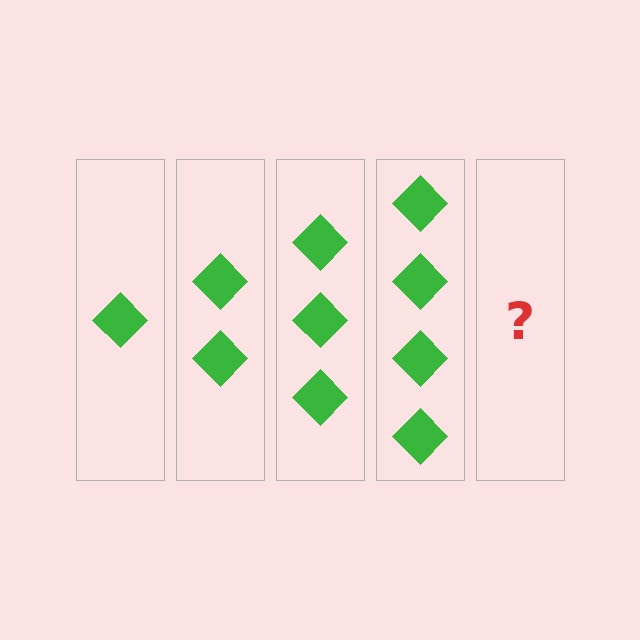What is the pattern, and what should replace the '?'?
The pattern is that each step adds one more diamond. The '?' should be 5 diamonds.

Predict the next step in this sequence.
The next step is 5 diamonds.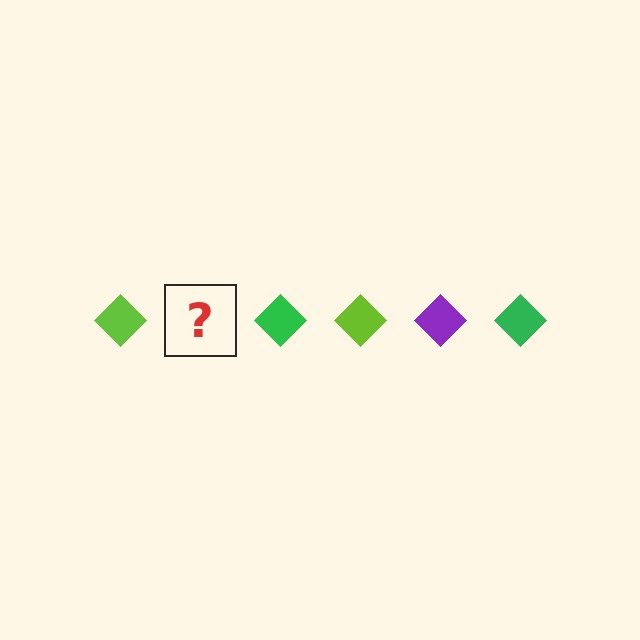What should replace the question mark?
The question mark should be replaced with a purple diamond.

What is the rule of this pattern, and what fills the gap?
The rule is that the pattern cycles through lime, purple, green diamonds. The gap should be filled with a purple diamond.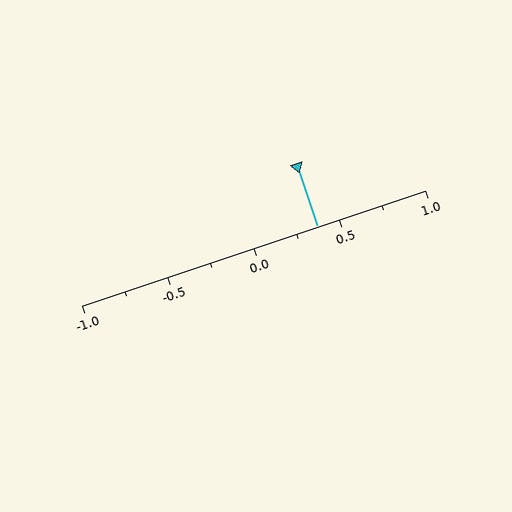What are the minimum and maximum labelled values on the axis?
The axis runs from -1.0 to 1.0.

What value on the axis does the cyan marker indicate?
The marker indicates approximately 0.38.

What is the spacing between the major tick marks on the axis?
The major ticks are spaced 0.5 apart.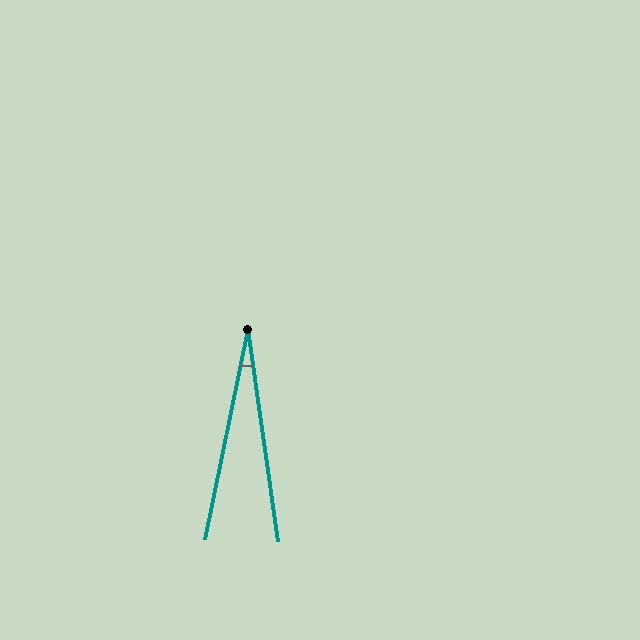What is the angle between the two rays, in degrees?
Approximately 20 degrees.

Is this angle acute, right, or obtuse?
It is acute.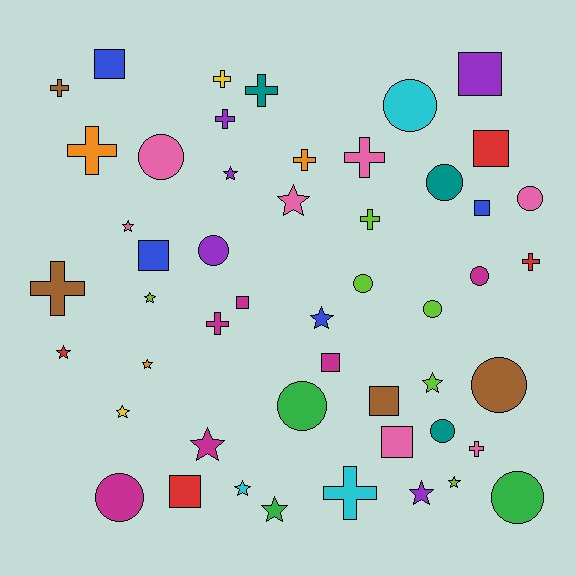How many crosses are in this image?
There are 13 crosses.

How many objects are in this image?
There are 50 objects.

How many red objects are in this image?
There are 4 red objects.